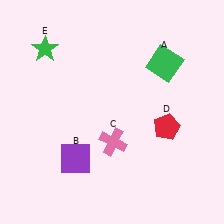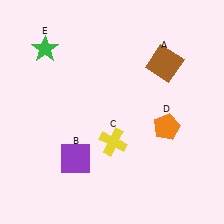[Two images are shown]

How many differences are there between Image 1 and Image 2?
There are 3 differences between the two images.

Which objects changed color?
A changed from green to brown. C changed from pink to yellow. D changed from red to orange.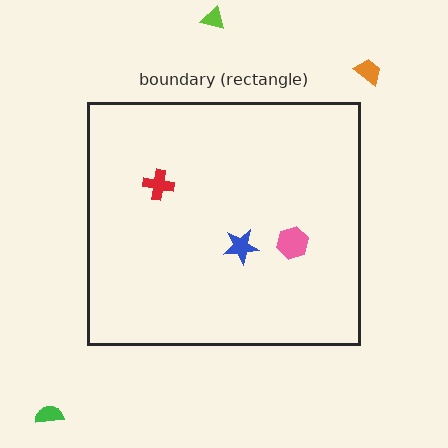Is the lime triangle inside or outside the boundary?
Outside.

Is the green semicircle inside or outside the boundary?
Outside.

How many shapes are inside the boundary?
3 inside, 3 outside.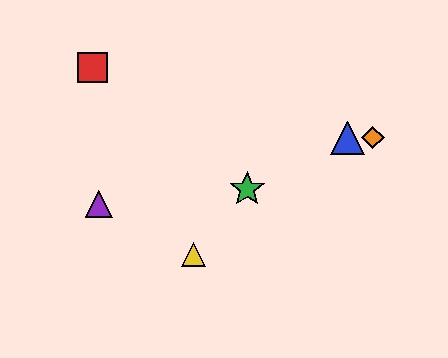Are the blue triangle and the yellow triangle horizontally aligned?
No, the blue triangle is at y≈138 and the yellow triangle is at y≈254.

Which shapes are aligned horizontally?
The blue triangle, the orange diamond are aligned horizontally.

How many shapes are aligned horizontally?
2 shapes (the blue triangle, the orange diamond) are aligned horizontally.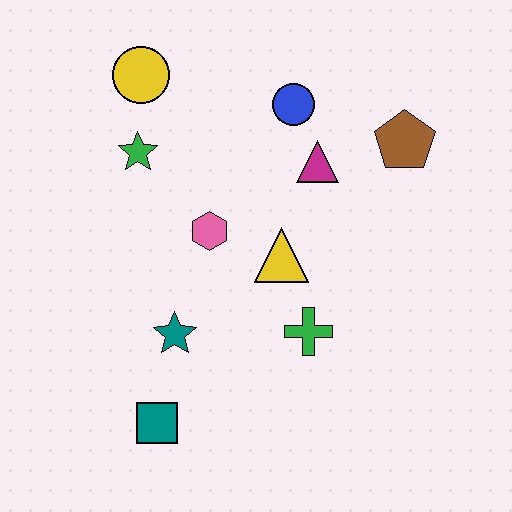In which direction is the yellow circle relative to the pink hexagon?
The yellow circle is above the pink hexagon.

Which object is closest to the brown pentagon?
The magenta triangle is closest to the brown pentagon.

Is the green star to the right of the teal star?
No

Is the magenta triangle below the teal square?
No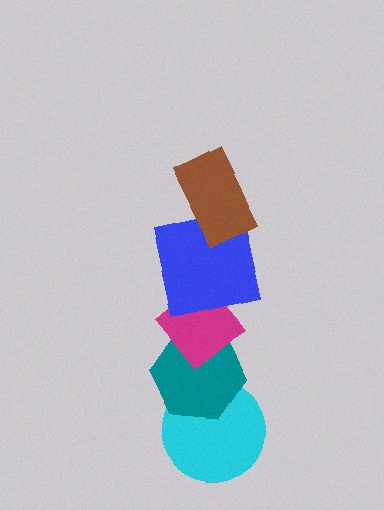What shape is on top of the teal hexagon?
The magenta diamond is on top of the teal hexagon.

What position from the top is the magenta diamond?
The magenta diamond is 3rd from the top.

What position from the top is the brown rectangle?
The brown rectangle is 1st from the top.